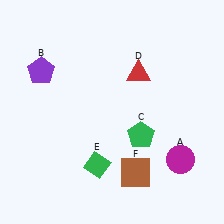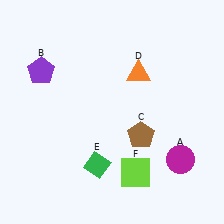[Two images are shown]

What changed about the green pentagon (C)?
In Image 1, C is green. In Image 2, it changed to brown.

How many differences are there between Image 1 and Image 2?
There are 3 differences between the two images.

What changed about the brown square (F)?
In Image 1, F is brown. In Image 2, it changed to lime.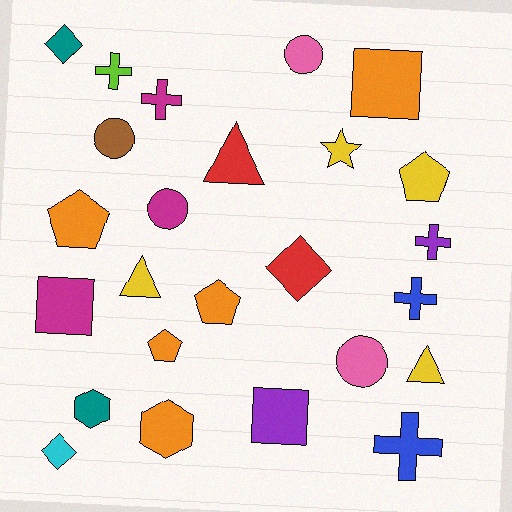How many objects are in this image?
There are 25 objects.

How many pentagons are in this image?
There are 4 pentagons.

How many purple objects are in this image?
There are 2 purple objects.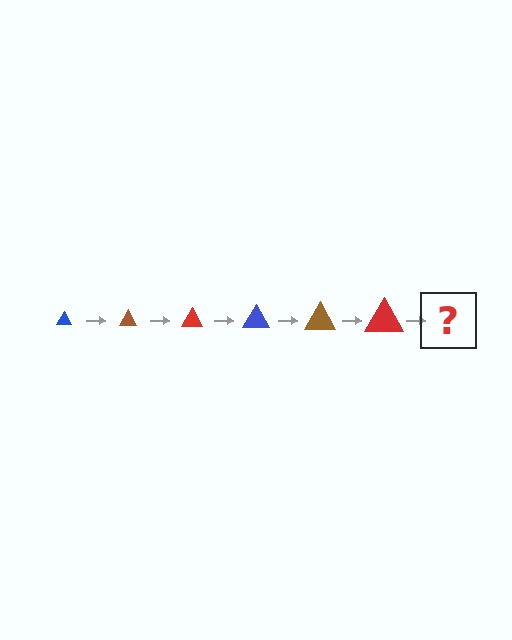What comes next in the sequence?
The next element should be a blue triangle, larger than the previous one.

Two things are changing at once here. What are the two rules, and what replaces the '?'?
The two rules are that the triangle grows larger each step and the color cycles through blue, brown, and red. The '?' should be a blue triangle, larger than the previous one.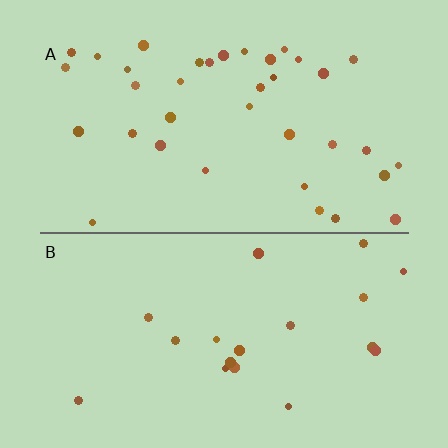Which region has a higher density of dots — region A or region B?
A (the top).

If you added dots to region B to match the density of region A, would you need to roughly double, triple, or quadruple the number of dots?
Approximately double.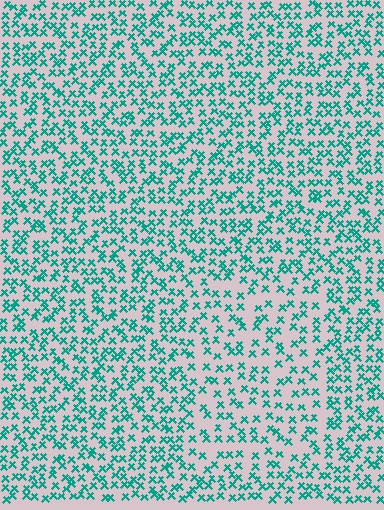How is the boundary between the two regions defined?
The boundary is defined by a change in element density (approximately 1.6x ratio). All elements are the same color, size, and shape.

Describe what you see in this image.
The image contains small teal elements arranged at two different densities. A rectangle-shaped region is visible where the elements are less densely packed than the surrounding area.